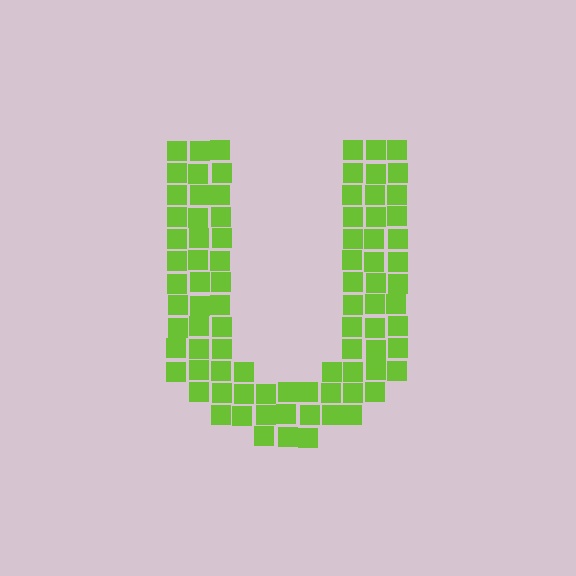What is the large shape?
The large shape is the letter U.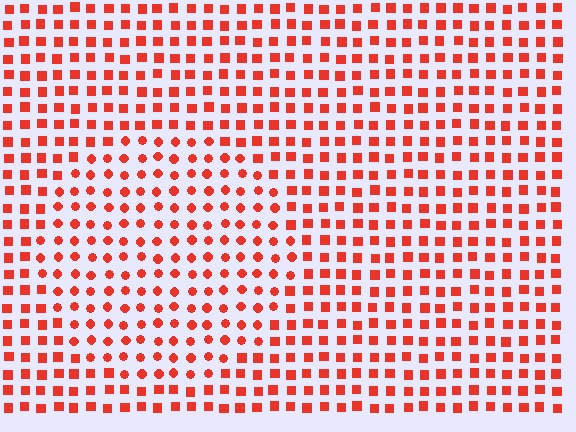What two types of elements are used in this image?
The image uses circles inside the circle region and squares outside it.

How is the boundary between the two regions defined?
The boundary is defined by a change in element shape: circles inside vs. squares outside. All elements share the same color and spacing.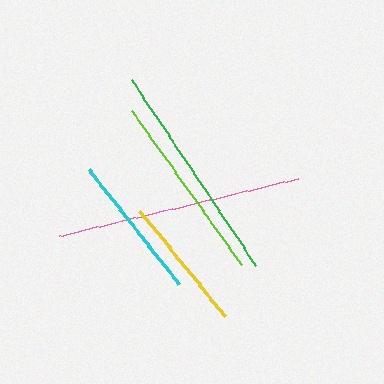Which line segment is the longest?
The pink line is the longest at approximately 246 pixels.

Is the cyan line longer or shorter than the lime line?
The lime line is longer than the cyan line.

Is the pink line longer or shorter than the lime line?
The pink line is longer than the lime line.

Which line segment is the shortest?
The yellow line is the shortest at approximately 135 pixels.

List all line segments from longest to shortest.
From longest to shortest: pink, green, lime, cyan, yellow.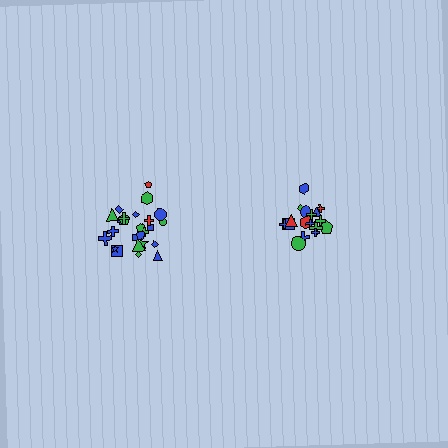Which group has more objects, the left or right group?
The left group.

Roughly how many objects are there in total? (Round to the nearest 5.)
Roughly 45 objects in total.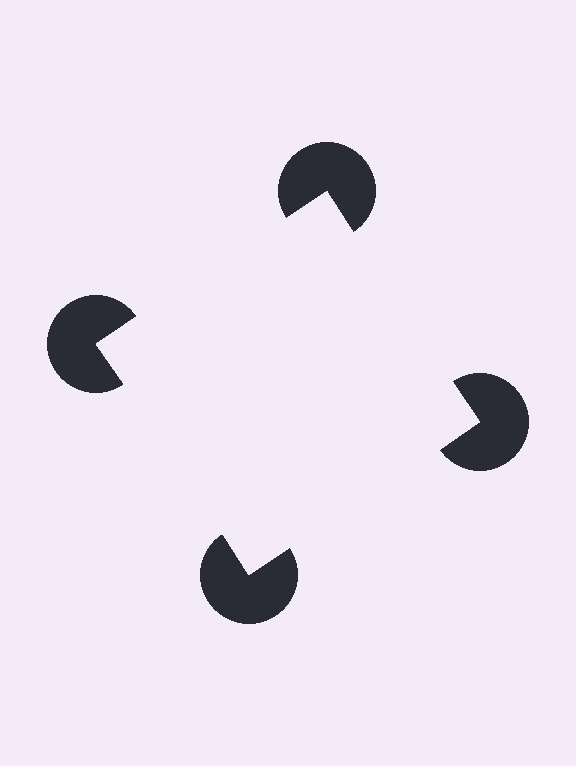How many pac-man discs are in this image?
There are 4 — one at each vertex of the illusory square.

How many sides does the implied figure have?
4 sides.